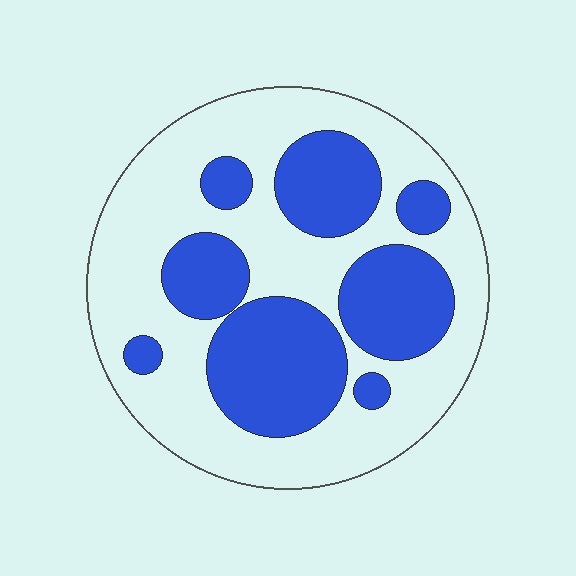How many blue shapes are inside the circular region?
8.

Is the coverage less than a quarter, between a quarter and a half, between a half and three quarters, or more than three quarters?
Between a quarter and a half.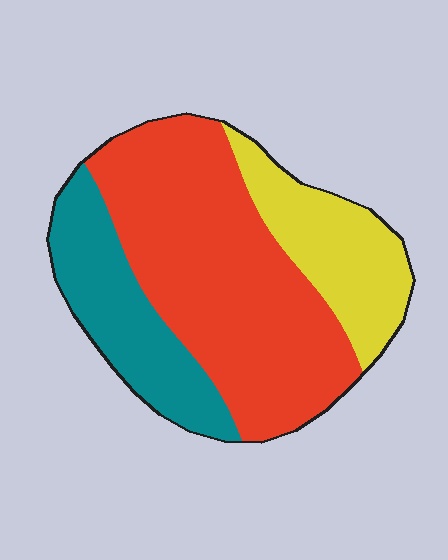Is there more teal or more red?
Red.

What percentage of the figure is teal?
Teal covers roughly 25% of the figure.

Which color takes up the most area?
Red, at roughly 55%.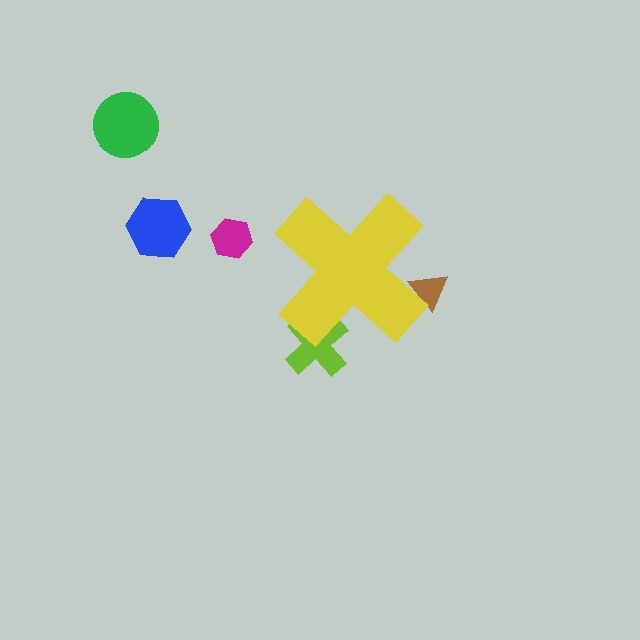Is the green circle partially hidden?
No, the green circle is fully visible.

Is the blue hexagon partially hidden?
No, the blue hexagon is fully visible.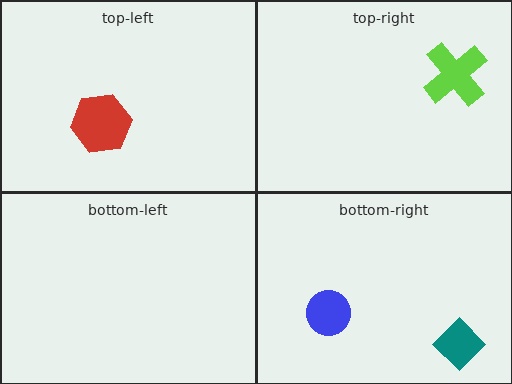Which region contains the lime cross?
The top-right region.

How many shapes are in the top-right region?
1.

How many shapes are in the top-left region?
1.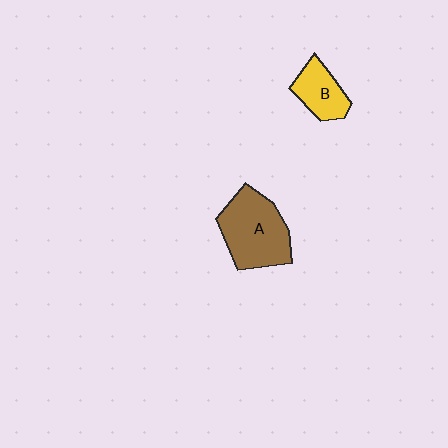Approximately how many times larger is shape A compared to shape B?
Approximately 1.9 times.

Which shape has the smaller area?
Shape B (yellow).